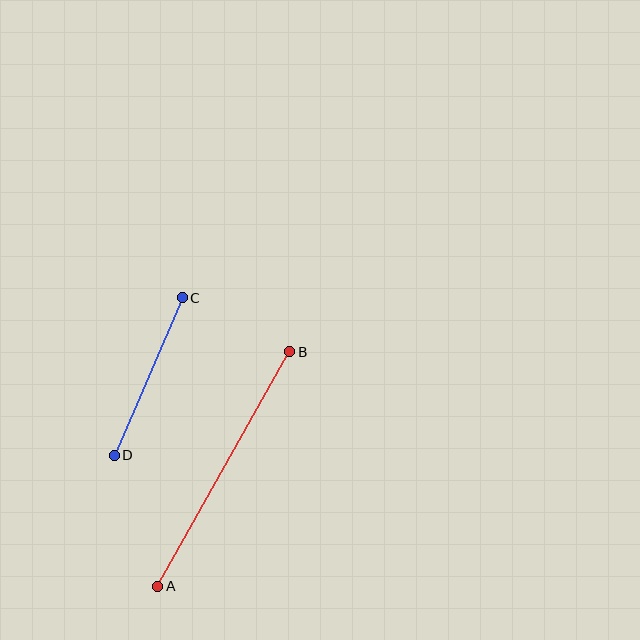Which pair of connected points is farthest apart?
Points A and B are farthest apart.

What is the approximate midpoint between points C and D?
The midpoint is at approximately (148, 376) pixels.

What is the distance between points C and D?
The distance is approximately 172 pixels.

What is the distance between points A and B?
The distance is approximately 269 pixels.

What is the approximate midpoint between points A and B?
The midpoint is at approximately (224, 469) pixels.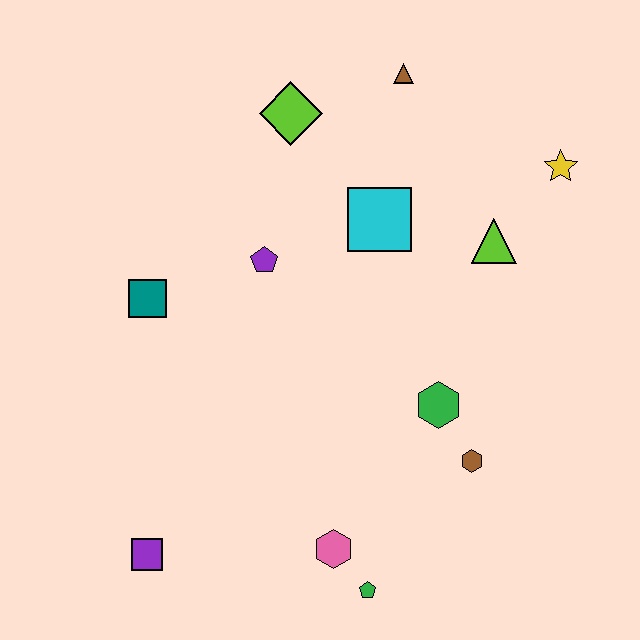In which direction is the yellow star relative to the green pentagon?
The yellow star is above the green pentagon.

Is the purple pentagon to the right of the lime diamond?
No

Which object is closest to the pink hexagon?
The green pentagon is closest to the pink hexagon.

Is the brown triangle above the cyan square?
Yes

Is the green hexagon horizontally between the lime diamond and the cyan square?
No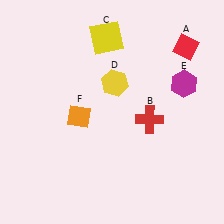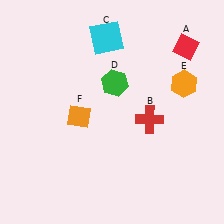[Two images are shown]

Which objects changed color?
C changed from yellow to cyan. D changed from yellow to green. E changed from magenta to orange.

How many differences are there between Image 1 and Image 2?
There are 3 differences between the two images.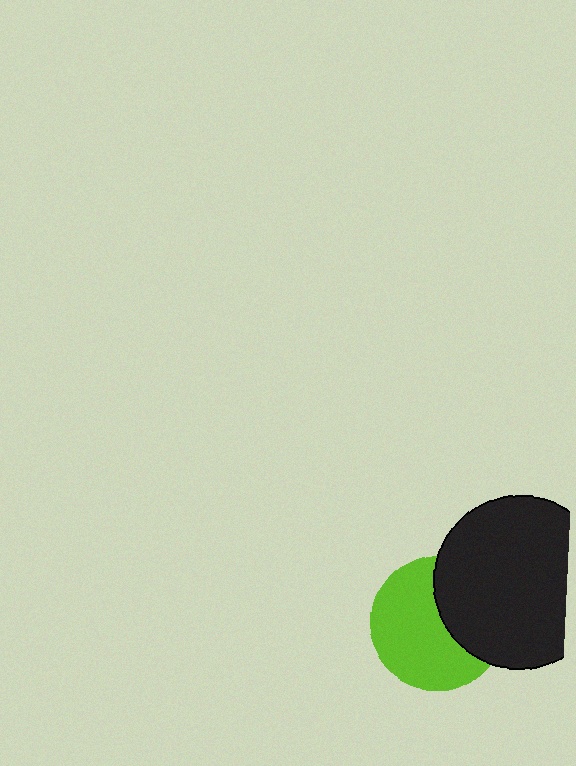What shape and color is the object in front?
The object in front is a black circle.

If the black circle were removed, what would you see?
You would see the complete lime circle.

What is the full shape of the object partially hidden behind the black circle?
The partially hidden object is a lime circle.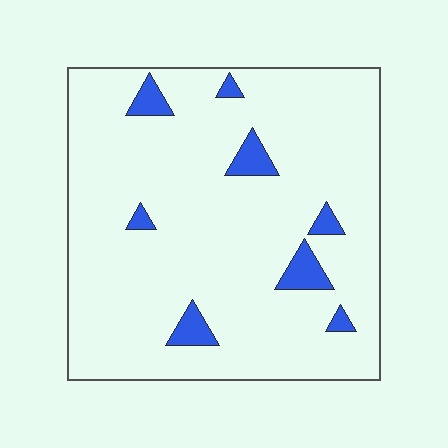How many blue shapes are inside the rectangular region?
8.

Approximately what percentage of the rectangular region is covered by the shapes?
Approximately 10%.